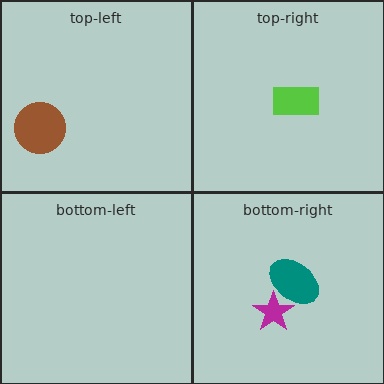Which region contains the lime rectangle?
The top-right region.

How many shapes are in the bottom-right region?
2.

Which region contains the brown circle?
The top-left region.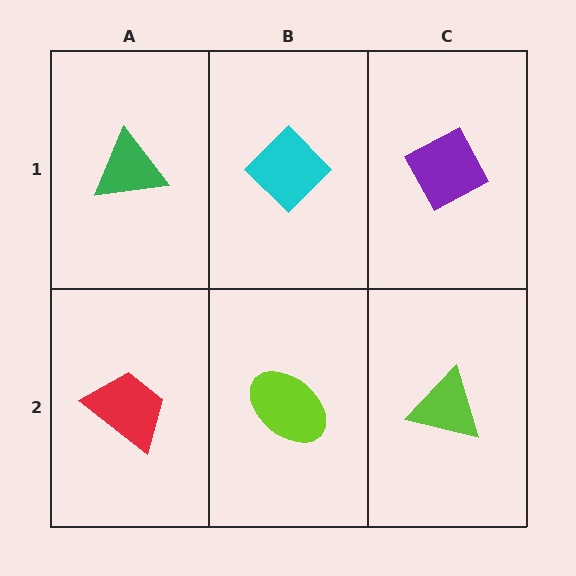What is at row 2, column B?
A lime ellipse.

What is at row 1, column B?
A cyan diamond.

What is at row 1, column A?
A green triangle.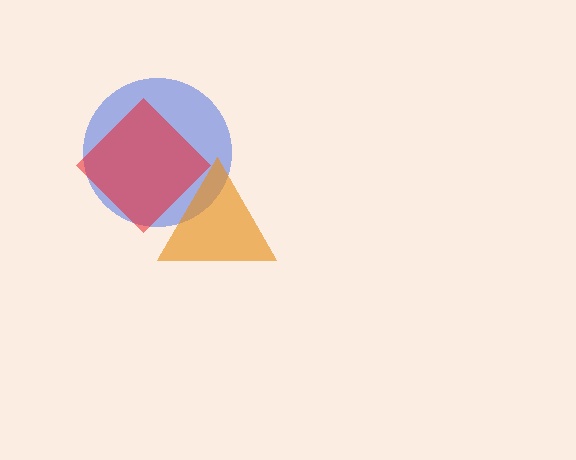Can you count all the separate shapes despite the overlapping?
Yes, there are 3 separate shapes.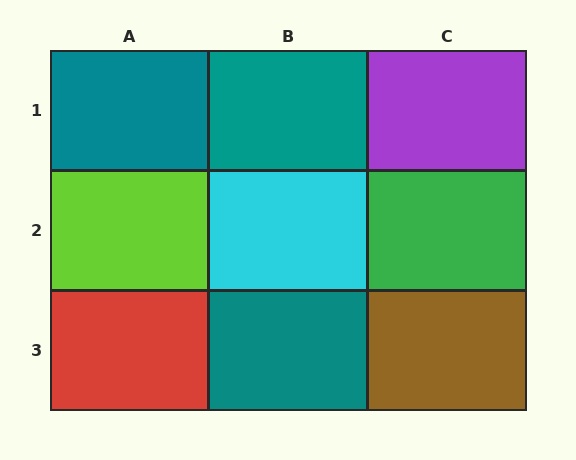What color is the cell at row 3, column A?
Red.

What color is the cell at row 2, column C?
Green.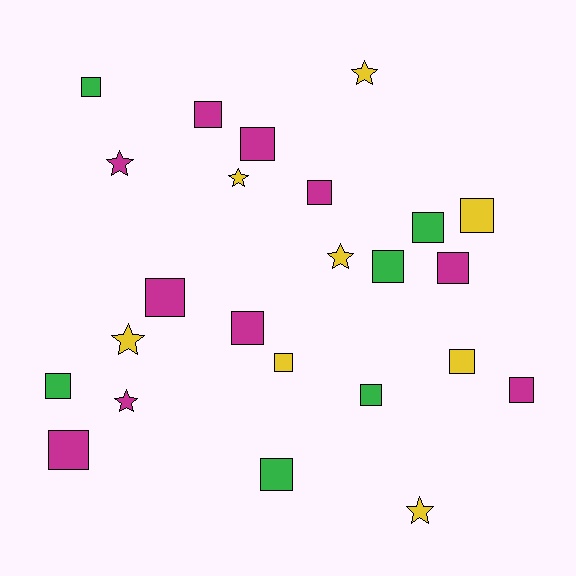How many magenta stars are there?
There are 2 magenta stars.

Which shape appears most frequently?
Square, with 17 objects.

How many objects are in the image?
There are 24 objects.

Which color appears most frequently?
Magenta, with 10 objects.